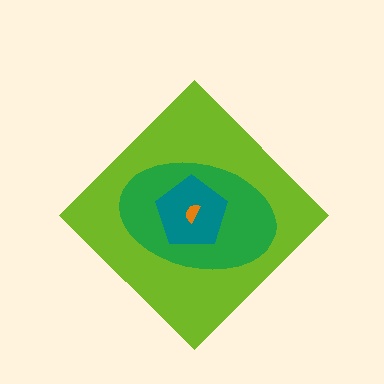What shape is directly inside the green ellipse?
The teal pentagon.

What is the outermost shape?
The lime diamond.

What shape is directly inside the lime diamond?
The green ellipse.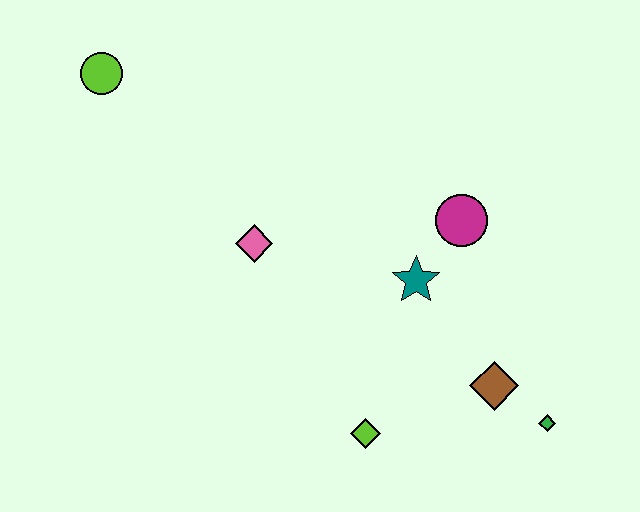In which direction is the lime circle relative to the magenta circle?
The lime circle is to the left of the magenta circle.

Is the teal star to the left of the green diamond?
Yes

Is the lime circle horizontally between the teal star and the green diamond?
No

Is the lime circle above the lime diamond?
Yes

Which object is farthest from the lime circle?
The green diamond is farthest from the lime circle.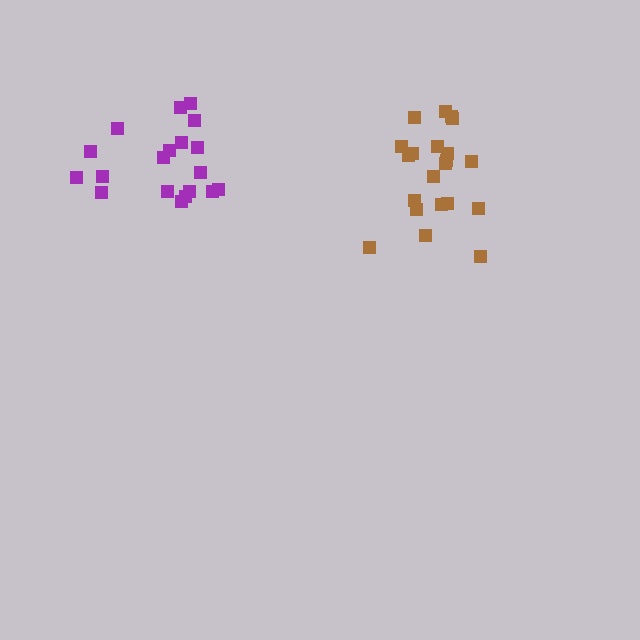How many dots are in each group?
Group 1: 21 dots, Group 2: 19 dots (40 total).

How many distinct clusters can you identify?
There are 2 distinct clusters.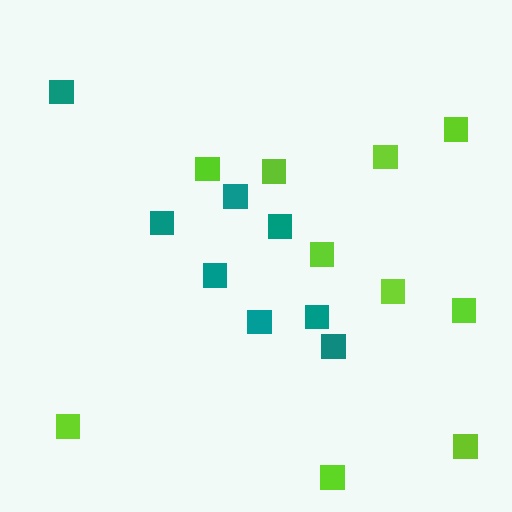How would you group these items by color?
There are 2 groups: one group of lime squares (10) and one group of teal squares (8).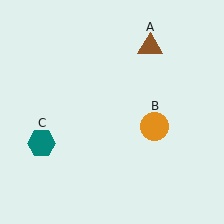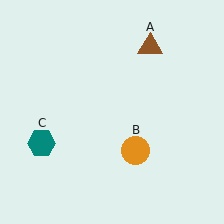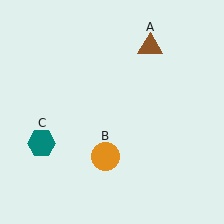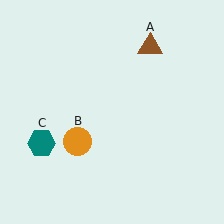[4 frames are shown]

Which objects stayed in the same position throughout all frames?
Brown triangle (object A) and teal hexagon (object C) remained stationary.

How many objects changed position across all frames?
1 object changed position: orange circle (object B).